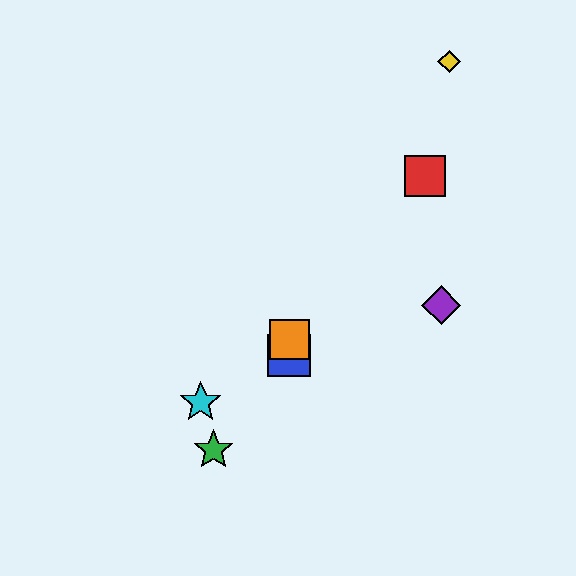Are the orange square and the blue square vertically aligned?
Yes, both are at x≈289.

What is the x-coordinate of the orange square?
The orange square is at x≈289.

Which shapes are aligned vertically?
The blue square, the orange square are aligned vertically.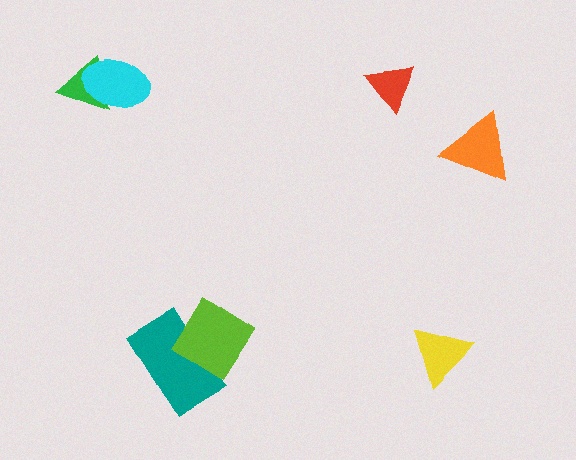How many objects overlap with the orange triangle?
0 objects overlap with the orange triangle.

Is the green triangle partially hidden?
Yes, it is partially covered by another shape.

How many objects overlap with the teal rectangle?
1 object overlaps with the teal rectangle.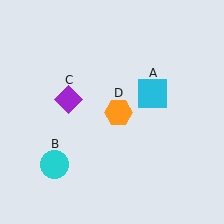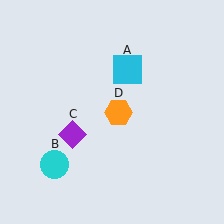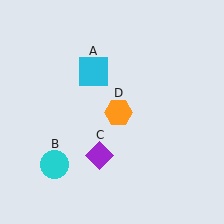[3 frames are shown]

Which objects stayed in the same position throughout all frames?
Cyan circle (object B) and orange hexagon (object D) remained stationary.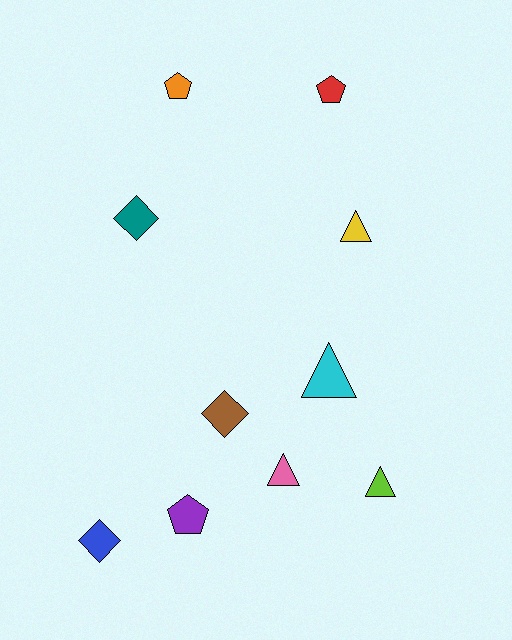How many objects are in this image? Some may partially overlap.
There are 10 objects.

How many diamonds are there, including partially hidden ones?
There are 3 diamonds.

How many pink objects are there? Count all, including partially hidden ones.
There is 1 pink object.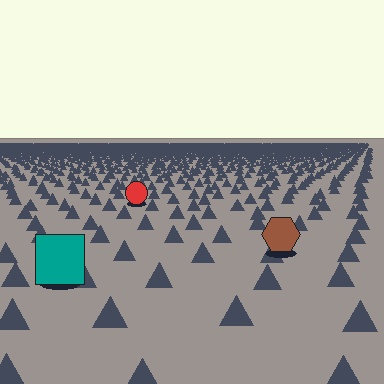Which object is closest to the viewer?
The teal square is closest. The texture marks near it are larger and more spread out.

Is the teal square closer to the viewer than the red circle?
Yes. The teal square is closer — you can tell from the texture gradient: the ground texture is coarser near it.